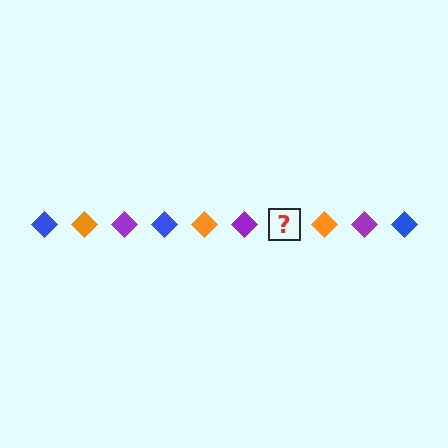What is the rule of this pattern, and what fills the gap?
The rule is that the pattern cycles through blue, orange, purple diamonds. The gap should be filled with a blue diamond.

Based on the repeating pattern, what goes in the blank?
The blank should be a blue diamond.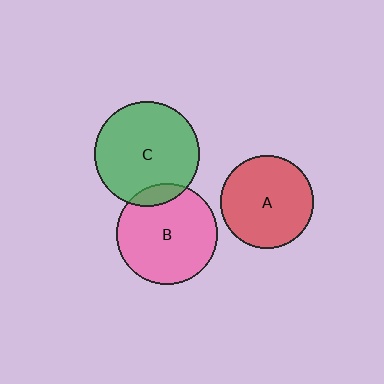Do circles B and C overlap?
Yes.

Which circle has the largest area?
Circle C (green).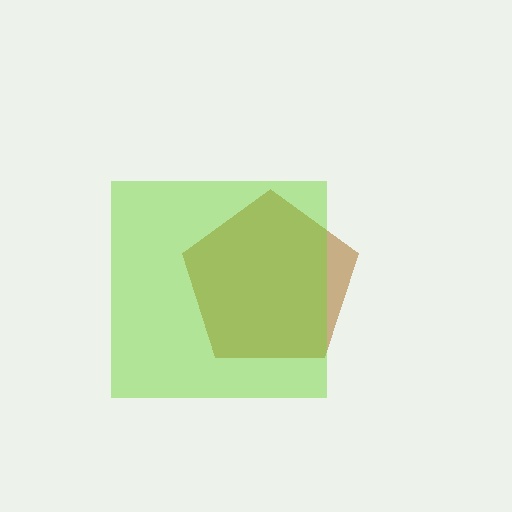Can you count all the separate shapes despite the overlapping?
Yes, there are 2 separate shapes.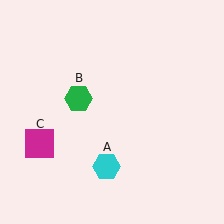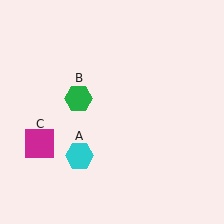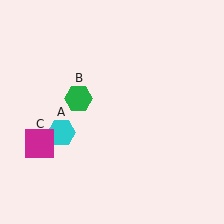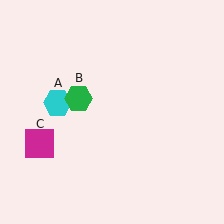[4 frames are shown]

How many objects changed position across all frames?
1 object changed position: cyan hexagon (object A).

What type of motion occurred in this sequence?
The cyan hexagon (object A) rotated clockwise around the center of the scene.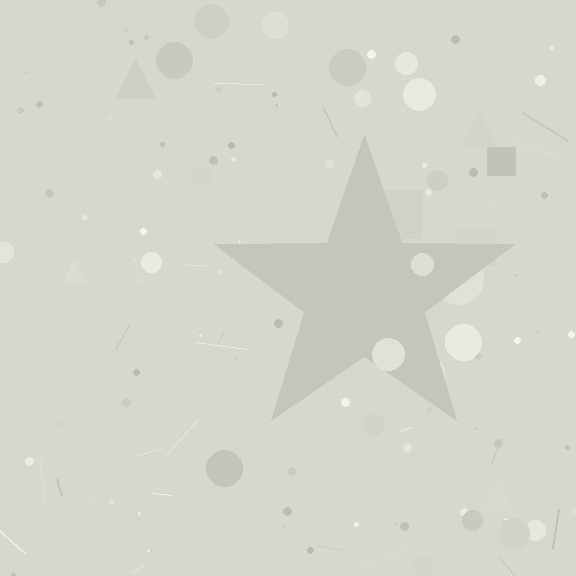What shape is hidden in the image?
A star is hidden in the image.